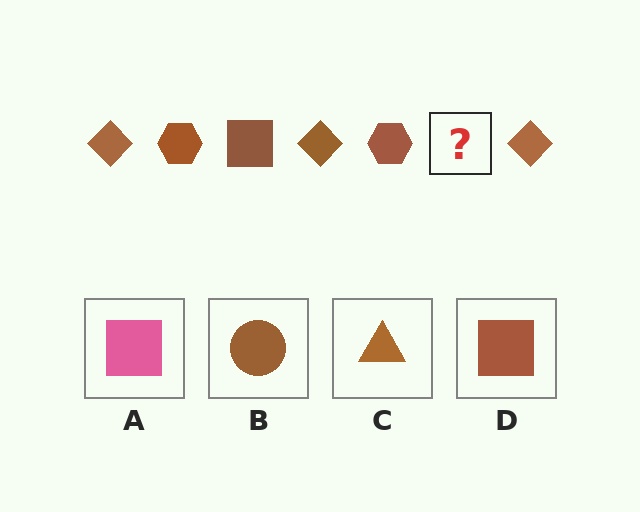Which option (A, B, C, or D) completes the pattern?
D.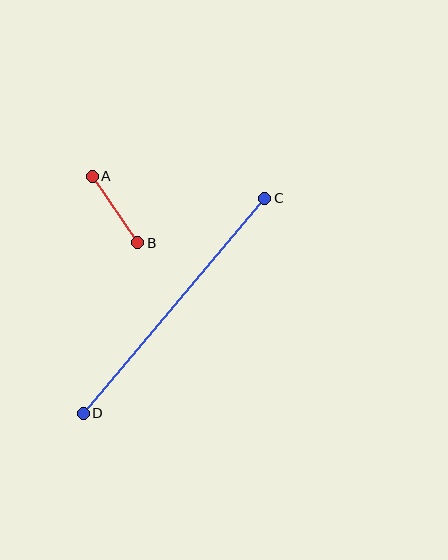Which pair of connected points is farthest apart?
Points C and D are farthest apart.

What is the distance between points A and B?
The distance is approximately 81 pixels.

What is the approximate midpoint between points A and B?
The midpoint is at approximately (115, 210) pixels.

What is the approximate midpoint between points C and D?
The midpoint is at approximately (174, 306) pixels.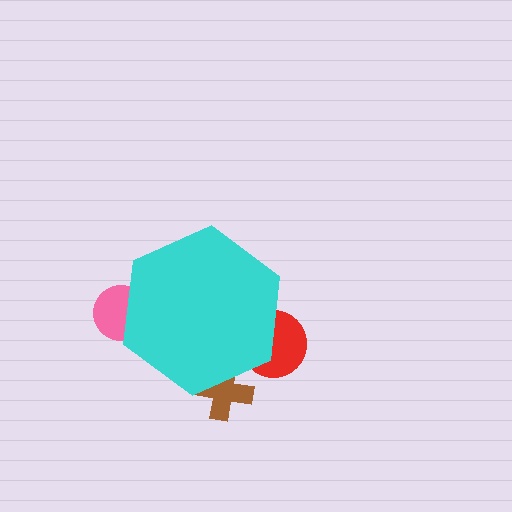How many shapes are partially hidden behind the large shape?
3 shapes are partially hidden.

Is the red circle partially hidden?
Yes, the red circle is partially hidden behind the cyan hexagon.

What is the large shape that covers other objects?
A cyan hexagon.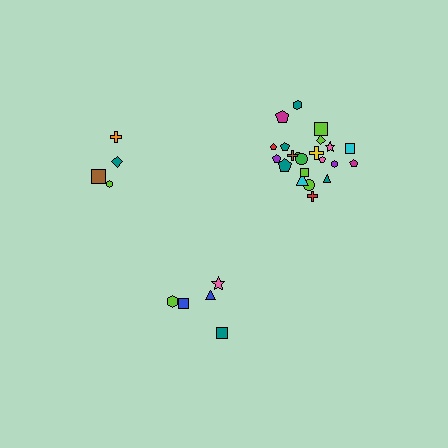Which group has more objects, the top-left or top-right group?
The top-right group.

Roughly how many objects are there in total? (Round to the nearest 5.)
Roughly 30 objects in total.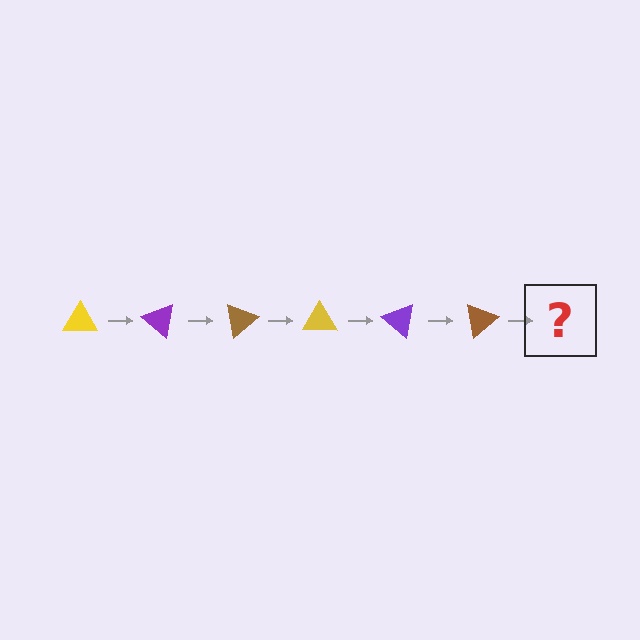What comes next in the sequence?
The next element should be a yellow triangle, rotated 240 degrees from the start.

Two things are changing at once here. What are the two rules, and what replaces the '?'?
The two rules are that it rotates 40 degrees each step and the color cycles through yellow, purple, and brown. The '?' should be a yellow triangle, rotated 240 degrees from the start.